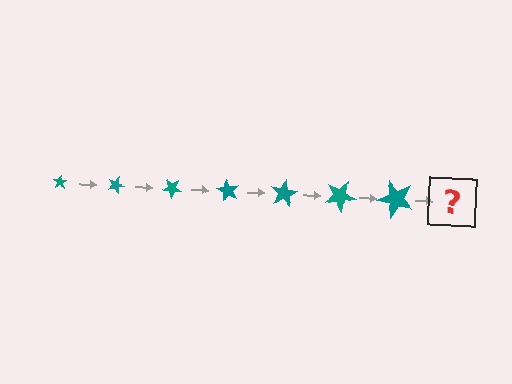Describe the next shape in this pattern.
It should be a star, larger than the previous one and rotated 140 degrees from the start.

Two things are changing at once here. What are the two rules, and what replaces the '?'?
The two rules are that the star grows larger each step and it rotates 20 degrees each step. The '?' should be a star, larger than the previous one and rotated 140 degrees from the start.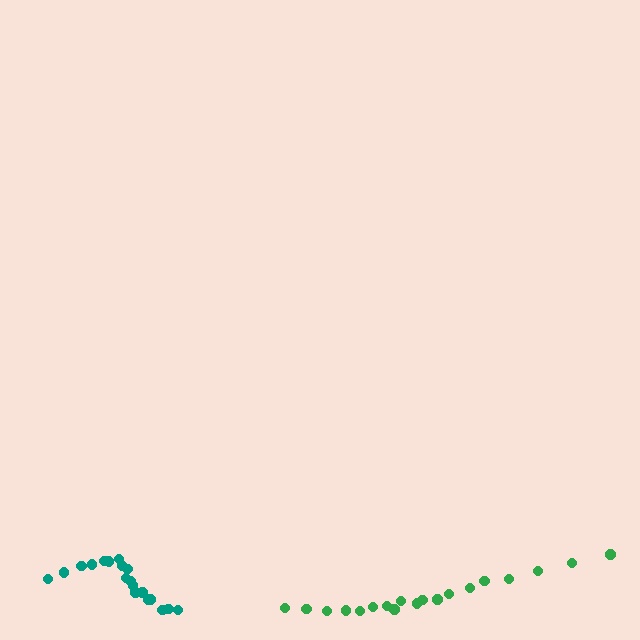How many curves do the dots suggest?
There are 2 distinct paths.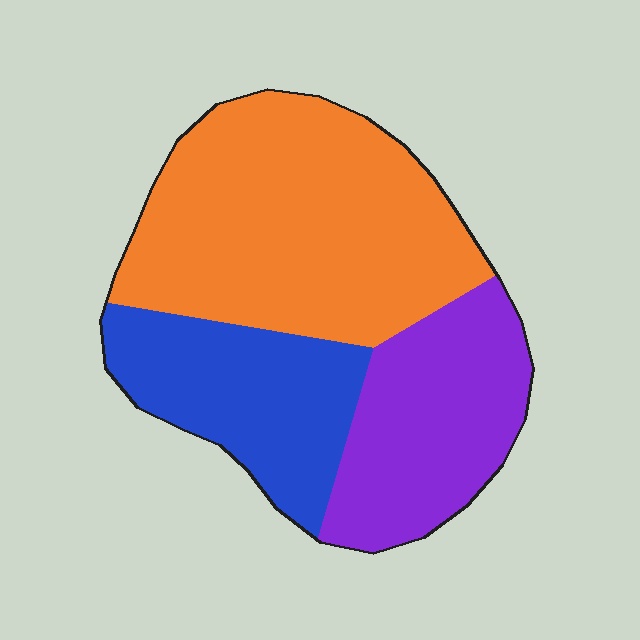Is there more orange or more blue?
Orange.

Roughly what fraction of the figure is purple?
Purple takes up about one quarter (1/4) of the figure.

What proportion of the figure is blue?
Blue covers around 25% of the figure.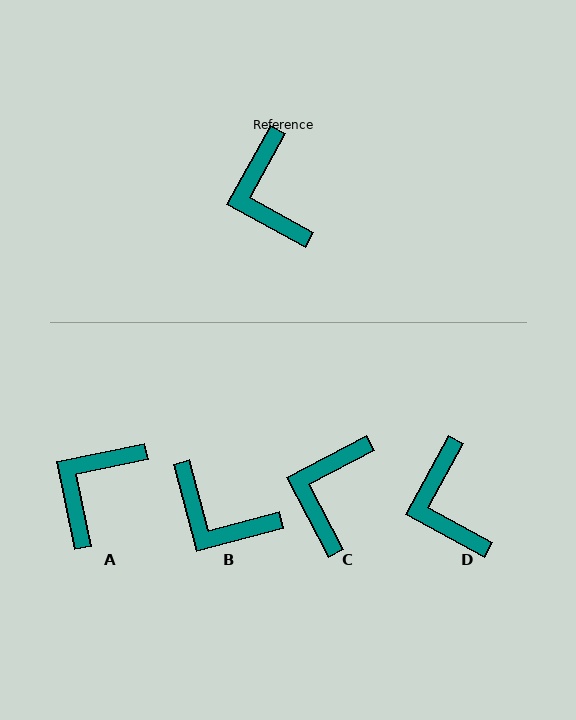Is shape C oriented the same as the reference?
No, it is off by about 34 degrees.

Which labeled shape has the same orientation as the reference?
D.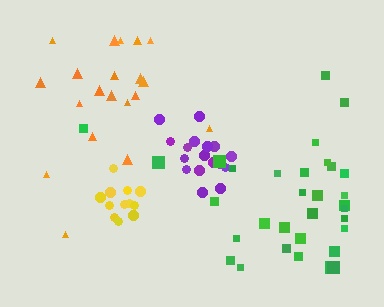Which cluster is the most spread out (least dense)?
Orange.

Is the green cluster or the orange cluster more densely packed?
Green.